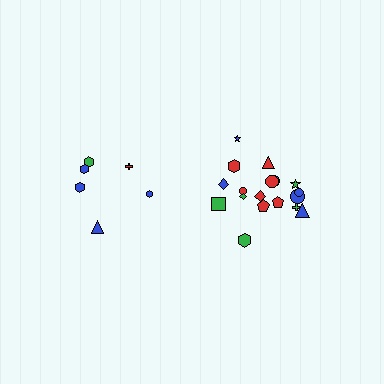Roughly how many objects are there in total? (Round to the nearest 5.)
Roughly 25 objects in total.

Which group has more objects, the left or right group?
The right group.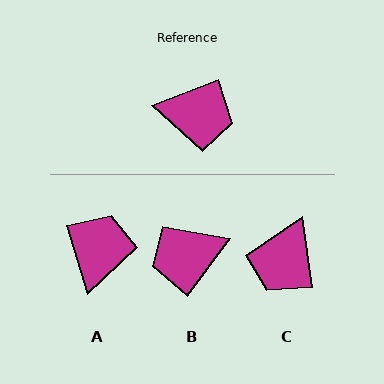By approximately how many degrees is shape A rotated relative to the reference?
Approximately 85 degrees counter-clockwise.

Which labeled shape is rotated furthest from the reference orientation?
B, about 147 degrees away.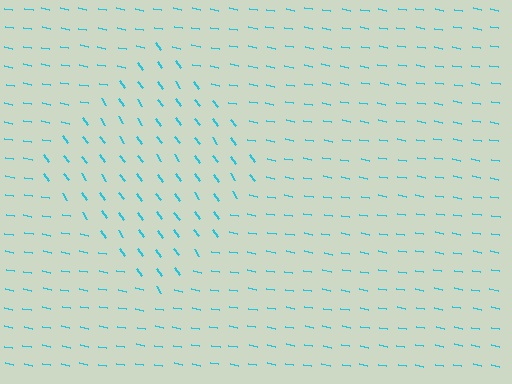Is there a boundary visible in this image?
Yes, there is a texture boundary formed by a change in line orientation.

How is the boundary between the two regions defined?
The boundary is defined purely by a change in line orientation (approximately 45 degrees difference). All lines are the same color and thickness.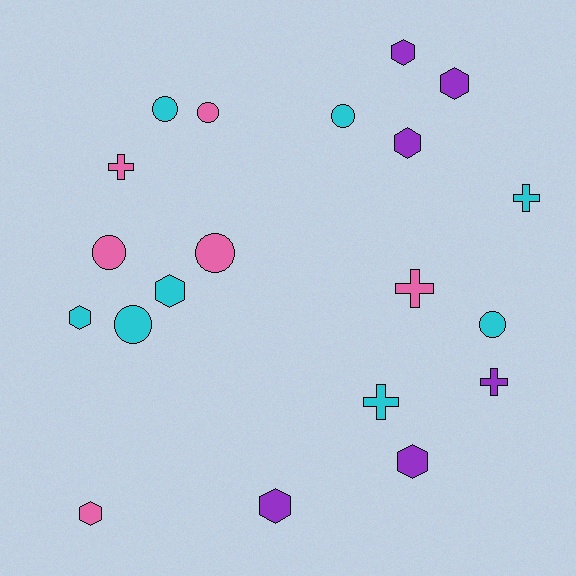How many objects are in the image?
There are 20 objects.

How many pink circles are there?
There are 3 pink circles.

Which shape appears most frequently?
Hexagon, with 8 objects.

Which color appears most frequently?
Cyan, with 8 objects.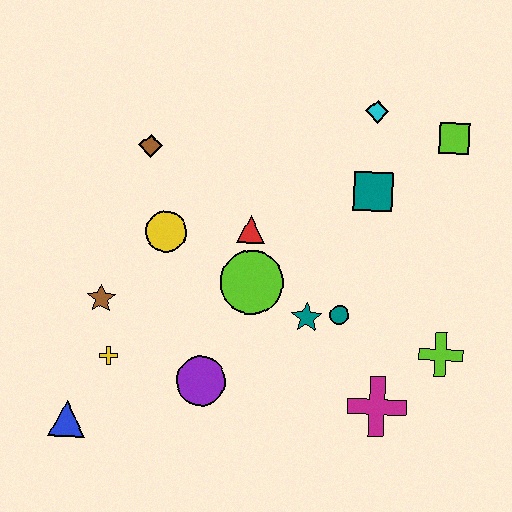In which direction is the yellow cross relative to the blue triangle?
The yellow cross is above the blue triangle.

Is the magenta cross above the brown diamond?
No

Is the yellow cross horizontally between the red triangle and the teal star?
No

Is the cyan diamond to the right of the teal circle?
Yes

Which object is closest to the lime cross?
The magenta cross is closest to the lime cross.